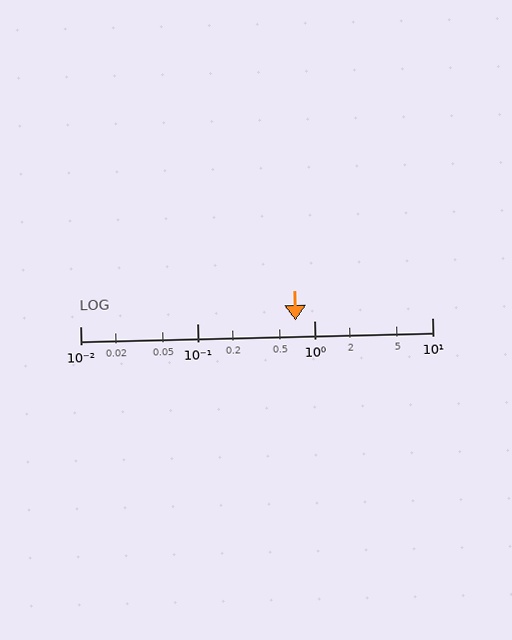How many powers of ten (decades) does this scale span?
The scale spans 3 decades, from 0.01 to 10.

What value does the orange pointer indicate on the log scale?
The pointer indicates approximately 0.69.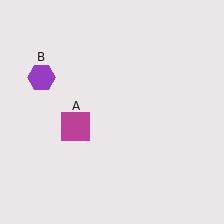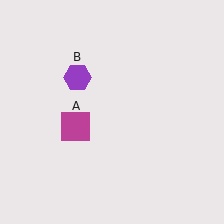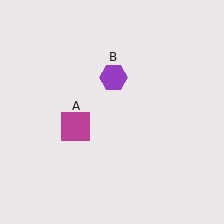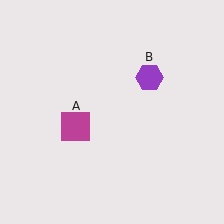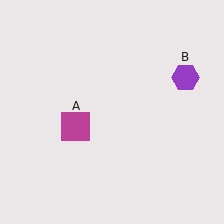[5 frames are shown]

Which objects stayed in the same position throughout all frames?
Magenta square (object A) remained stationary.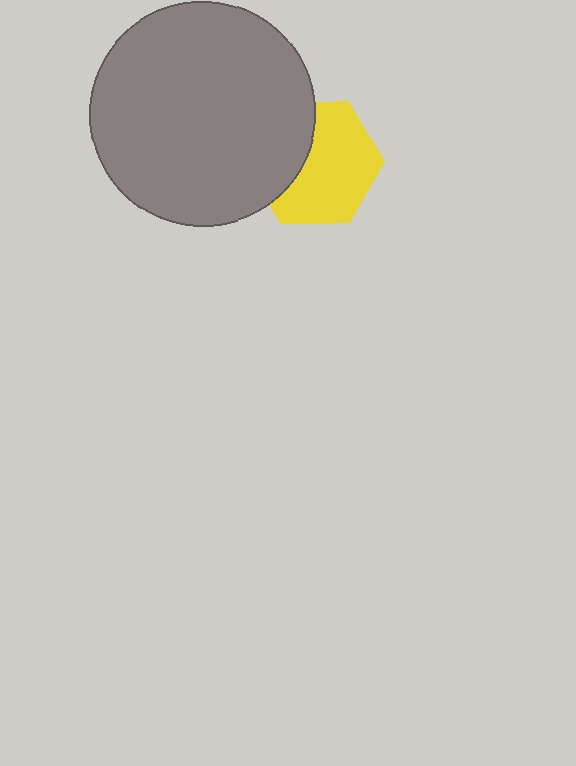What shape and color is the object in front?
The object in front is a gray circle.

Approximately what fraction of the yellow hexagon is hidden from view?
Roughly 35% of the yellow hexagon is hidden behind the gray circle.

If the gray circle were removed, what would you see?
You would see the complete yellow hexagon.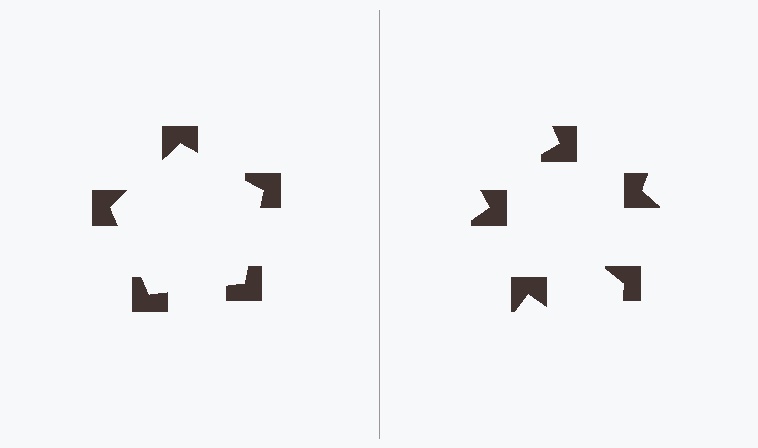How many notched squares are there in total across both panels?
10 — 5 on each side.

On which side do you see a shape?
An illusory pentagon appears on the left side. On the right side the wedge cuts are rotated, so no coherent shape forms.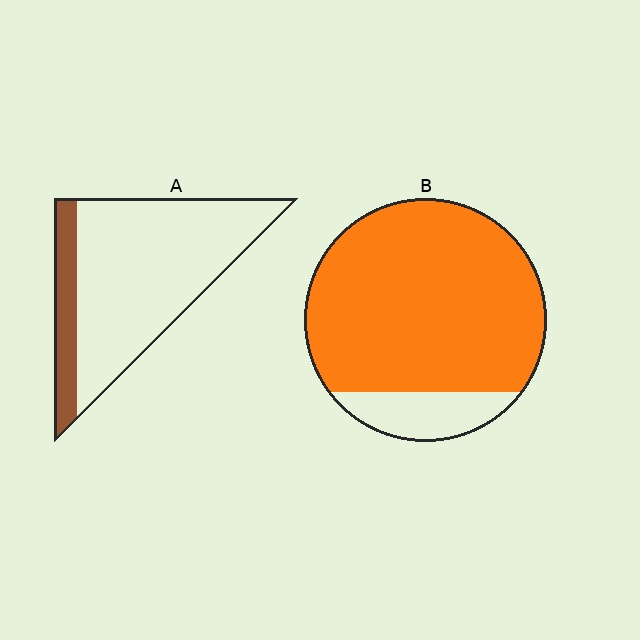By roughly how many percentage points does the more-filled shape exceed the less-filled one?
By roughly 65 percentage points (B over A).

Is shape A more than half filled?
No.